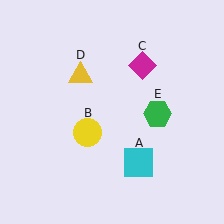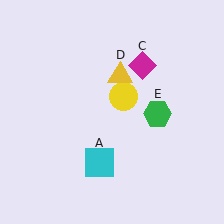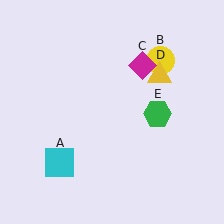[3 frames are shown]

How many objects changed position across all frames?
3 objects changed position: cyan square (object A), yellow circle (object B), yellow triangle (object D).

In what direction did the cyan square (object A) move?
The cyan square (object A) moved left.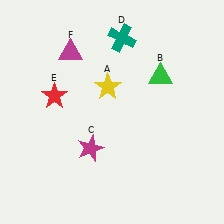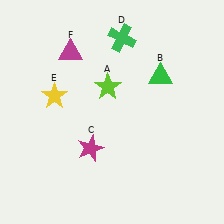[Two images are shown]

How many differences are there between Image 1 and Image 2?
There are 3 differences between the two images.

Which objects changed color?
A changed from yellow to lime. D changed from teal to green. E changed from red to yellow.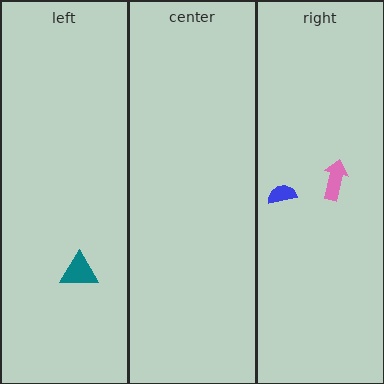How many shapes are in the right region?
2.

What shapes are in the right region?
The pink arrow, the blue semicircle.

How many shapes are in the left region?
1.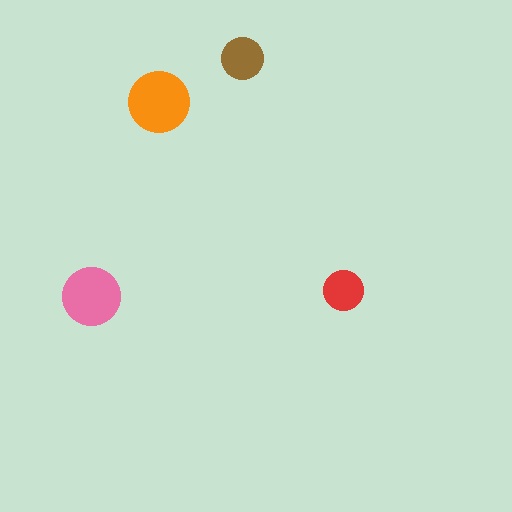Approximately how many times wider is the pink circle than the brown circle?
About 1.5 times wider.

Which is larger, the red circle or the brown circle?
The brown one.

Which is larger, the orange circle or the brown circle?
The orange one.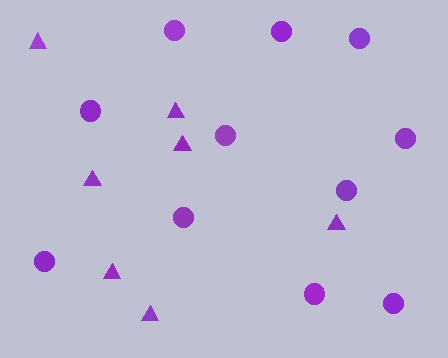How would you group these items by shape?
There are 2 groups: one group of triangles (7) and one group of circles (11).